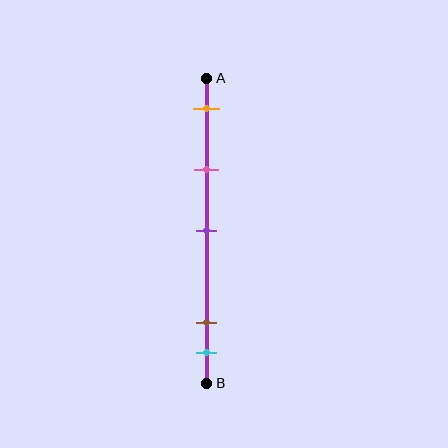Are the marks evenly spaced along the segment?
No, the marks are not evenly spaced.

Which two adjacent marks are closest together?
The brown and cyan marks are the closest adjacent pair.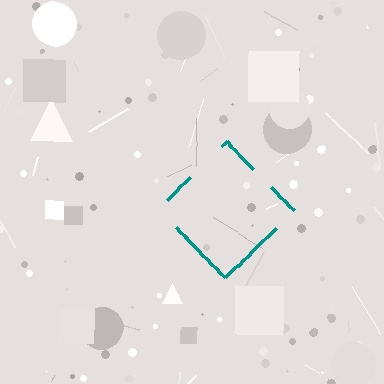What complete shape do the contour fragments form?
The contour fragments form a diamond.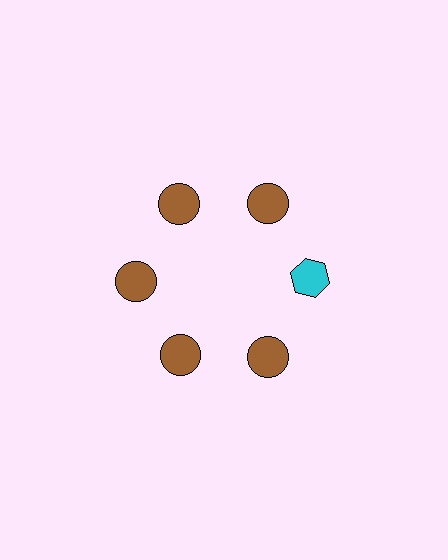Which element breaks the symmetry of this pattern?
The cyan hexagon at roughly the 3 o'clock position breaks the symmetry. All other shapes are brown circles.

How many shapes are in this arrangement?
There are 6 shapes arranged in a ring pattern.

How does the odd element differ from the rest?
It differs in both color (cyan instead of brown) and shape (hexagon instead of circle).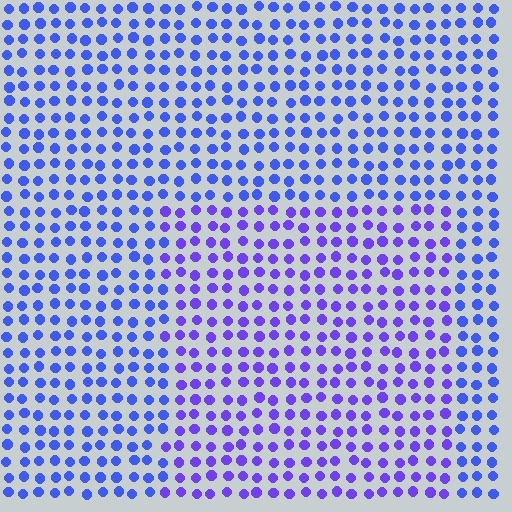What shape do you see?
I see a rectangle.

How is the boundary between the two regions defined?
The boundary is defined purely by a slight shift in hue (about 26 degrees). Spacing, size, and orientation are identical on both sides.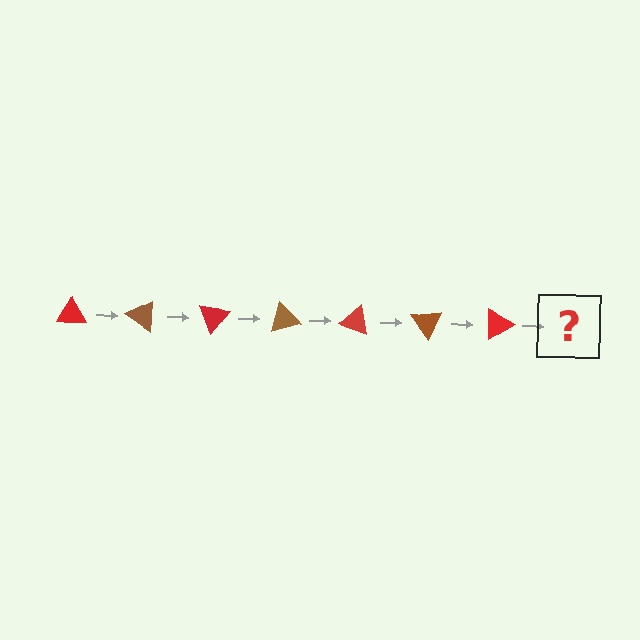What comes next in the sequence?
The next element should be a brown triangle, rotated 245 degrees from the start.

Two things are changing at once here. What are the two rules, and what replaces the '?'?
The two rules are that it rotates 35 degrees each step and the color cycles through red and brown. The '?' should be a brown triangle, rotated 245 degrees from the start.